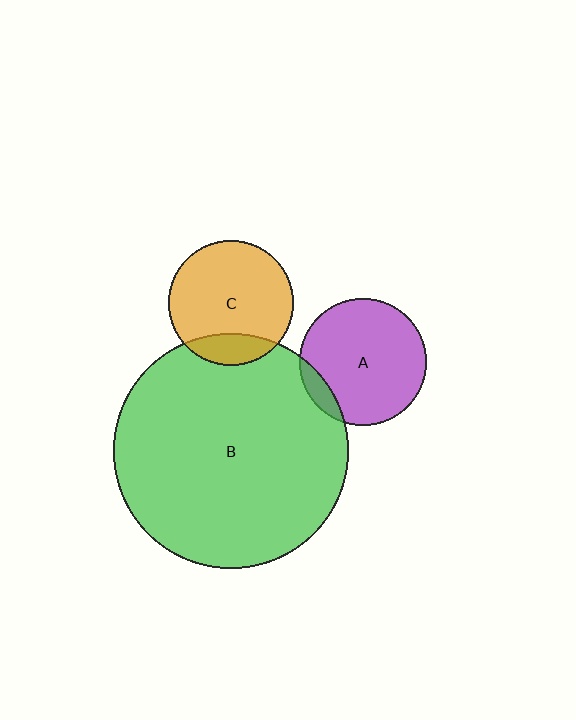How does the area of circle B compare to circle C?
Approximately 3.5 times.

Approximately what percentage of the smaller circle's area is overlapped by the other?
Approximately 20%.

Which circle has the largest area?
Circle B (green).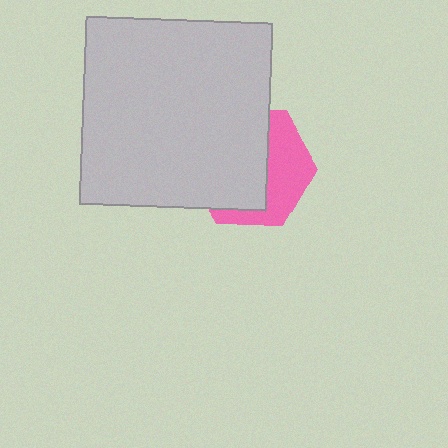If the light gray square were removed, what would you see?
You would see the complete pink hexagon.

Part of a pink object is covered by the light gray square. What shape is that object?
It is a hexagon.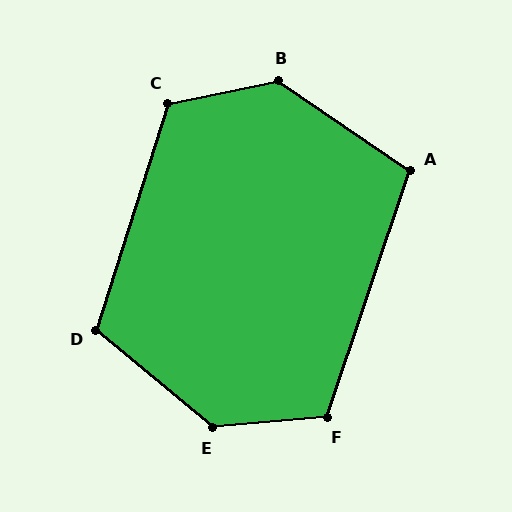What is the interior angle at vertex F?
Approximately 113 degrees (obtuse).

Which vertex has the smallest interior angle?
A, at approximately 106 degrees.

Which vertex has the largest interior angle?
E, at approximately 136 degrees.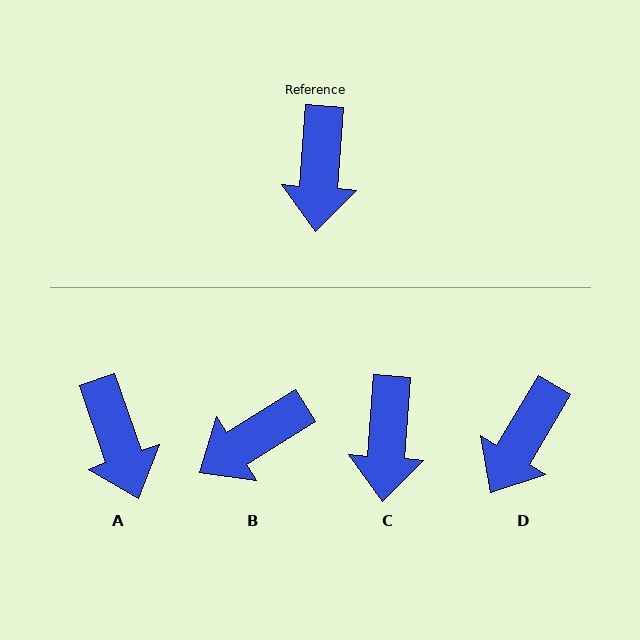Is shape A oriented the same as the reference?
No, it is off by about 23 degrees.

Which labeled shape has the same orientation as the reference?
C.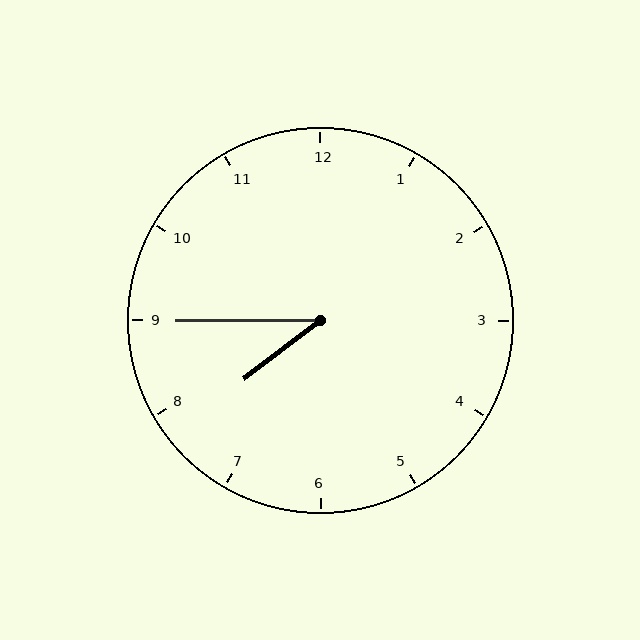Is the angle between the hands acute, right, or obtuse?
It is acute.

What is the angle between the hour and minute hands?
Approximately 38 degrees.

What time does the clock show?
7:45.